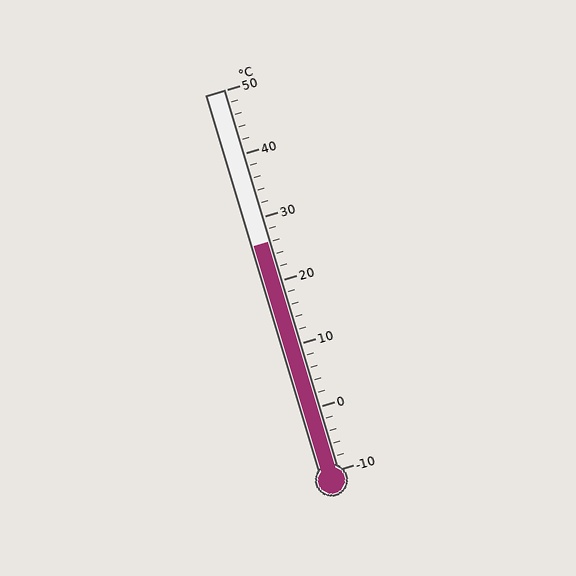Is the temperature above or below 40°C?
The temperature is below 40°C.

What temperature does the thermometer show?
The thermometer shows approximately 26°C.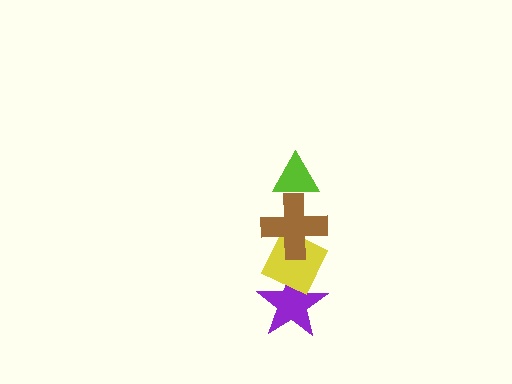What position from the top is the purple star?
The purple star is 4th from the top.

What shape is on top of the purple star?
The yellow diamond is on top of the purple star.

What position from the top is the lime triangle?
The lime triangle is 1st from the top.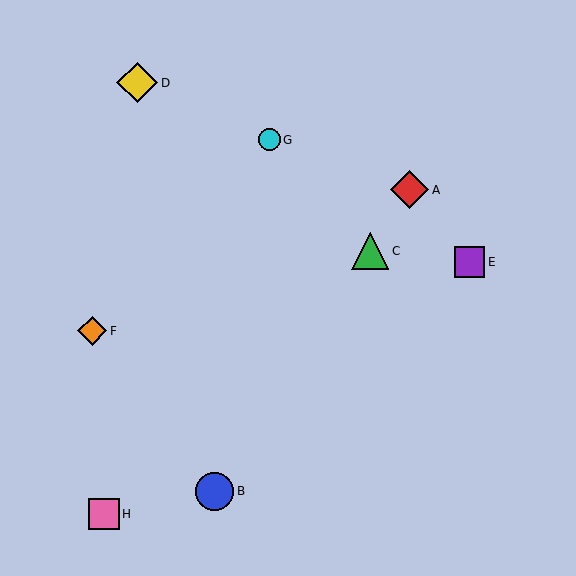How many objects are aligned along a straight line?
3 objects (A, B, C) are aligned along a straight line.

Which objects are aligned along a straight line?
Objects A, B, C are aligned along a straight line.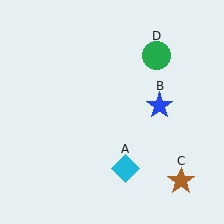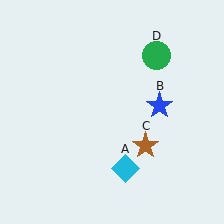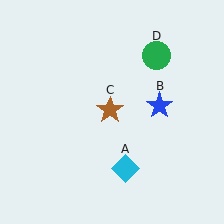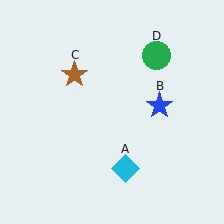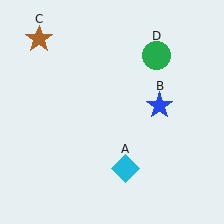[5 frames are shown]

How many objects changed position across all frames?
1 object changed position: brown star (object C).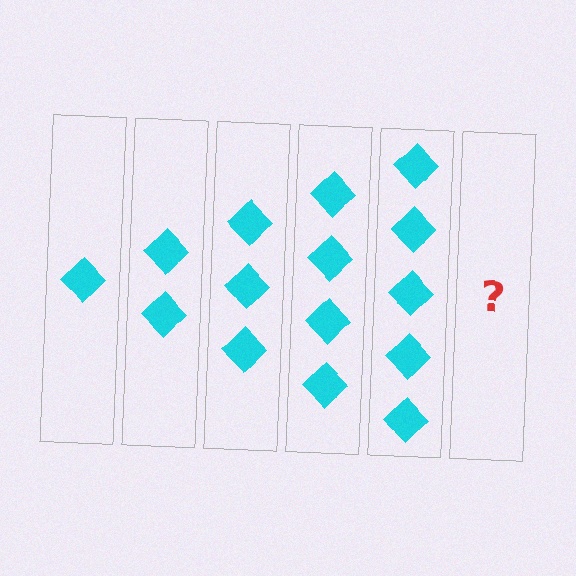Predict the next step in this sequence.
The next step is 6 diamonds.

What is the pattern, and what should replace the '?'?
The pattern is that each step adds one more diamond. The '?' should be 6 diamonds.